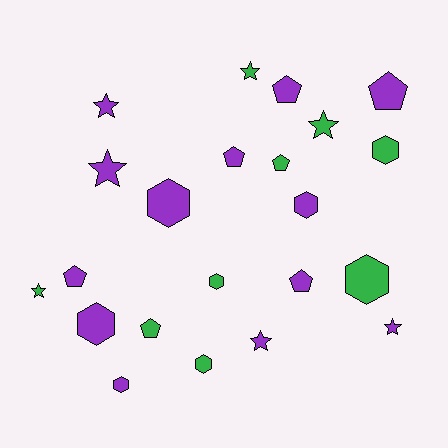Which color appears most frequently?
Purple, with 13 objects.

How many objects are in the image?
There are 22 objects.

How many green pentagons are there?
There are 2 green pentagons.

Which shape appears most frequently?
Hexagon, with 8 objects.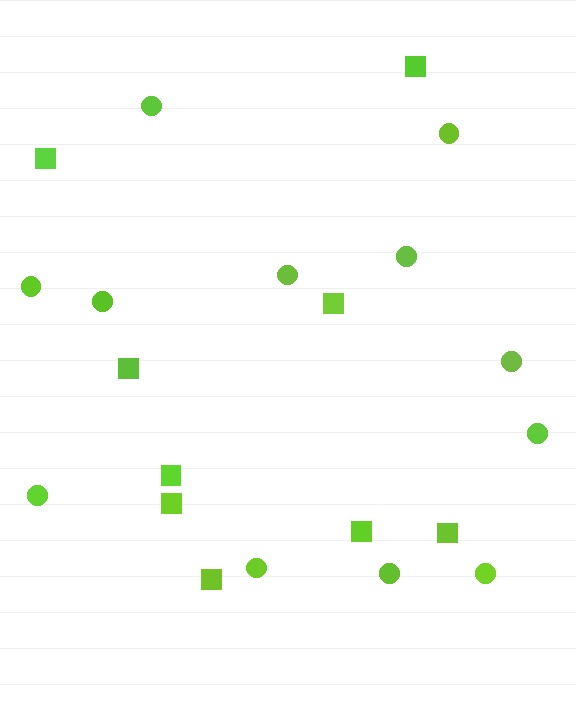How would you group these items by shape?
There are 2 groups: one group of squares (9) and one group of circles (12).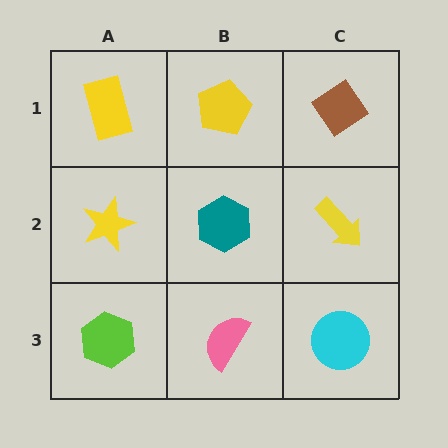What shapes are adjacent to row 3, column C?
A yellow arrow (row 2, column C), a pink semicircle (row 3, column B).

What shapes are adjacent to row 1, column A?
A yellow star (row 2, column A), a yellow pentagon (row 1, column B).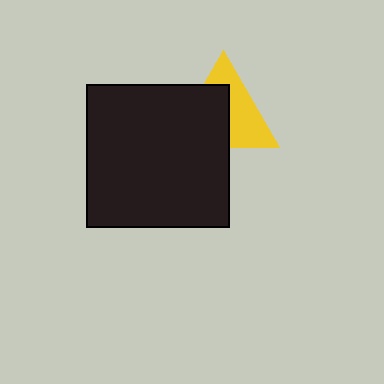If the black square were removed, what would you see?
You would see the complete yellow triangle.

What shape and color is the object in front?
The object in front is a black square.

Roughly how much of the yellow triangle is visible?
About half of it is visible (roughly 49%).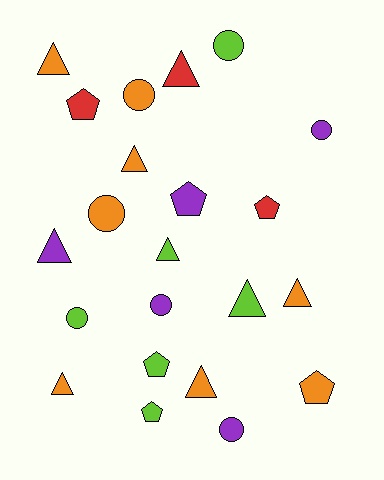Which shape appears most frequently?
Triangle, with 9 objects.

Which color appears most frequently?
Orange, with 8 objects.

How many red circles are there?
There are no red circles.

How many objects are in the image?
There are 22 objects.